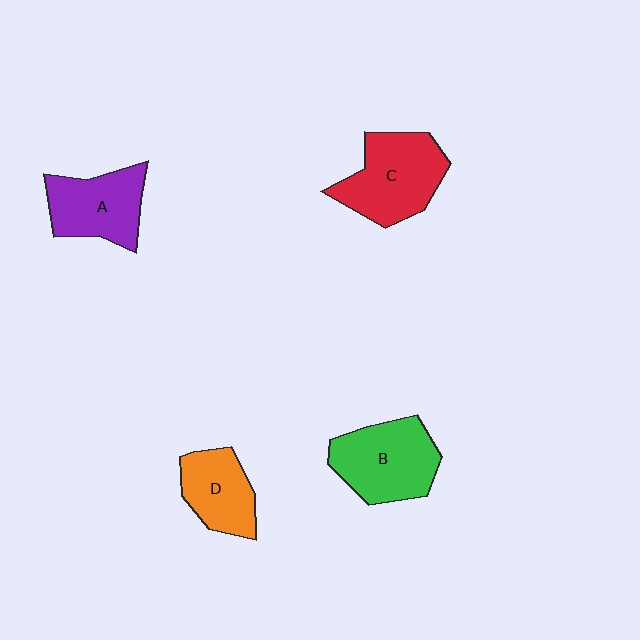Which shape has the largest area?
Shape C (red).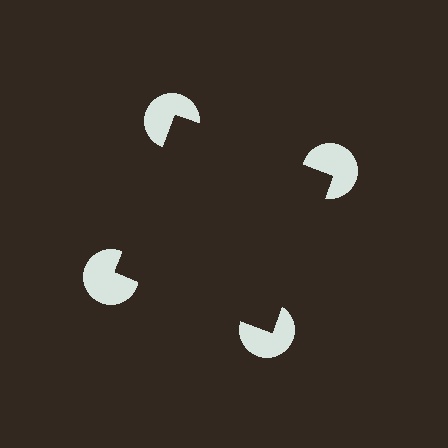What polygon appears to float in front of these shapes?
An illusory square — its edges are inferred from the aligned wedge cuts in the pac-man discs, not physically drawn.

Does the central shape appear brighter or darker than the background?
It typically appears slightly darker than the background, even though no actual brightness change is drawn.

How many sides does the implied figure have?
4 sides.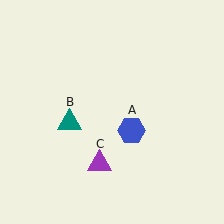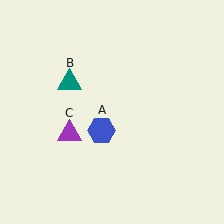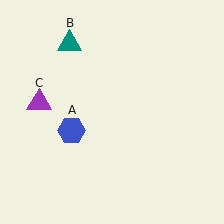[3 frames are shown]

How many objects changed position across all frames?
3 objects changed position: blue hexagon (object A), teal triangle (object B), purple triangle (object C).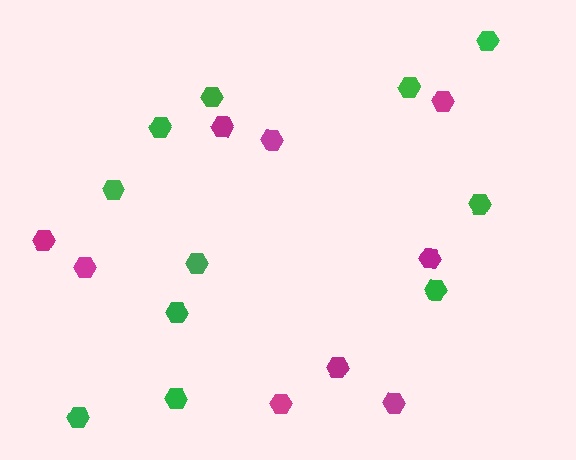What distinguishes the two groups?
There are 2 groups: one group of green hexagons (11) and one group of magenta hexagons (9).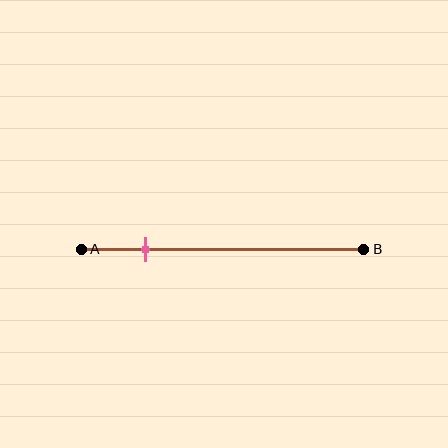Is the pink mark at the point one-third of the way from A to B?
No, the mark is at about 25% from A, not at the 33% one-third point.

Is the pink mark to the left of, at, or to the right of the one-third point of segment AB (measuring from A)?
The pink mark is to the left of the one-third point of segment AB.